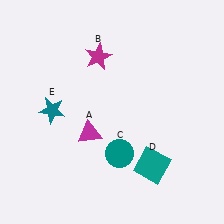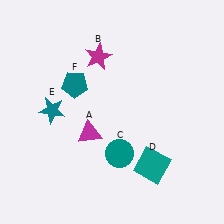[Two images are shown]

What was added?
A teal pentagon (F) was added in Image 2.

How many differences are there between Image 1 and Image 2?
There is 1 difference between the two images.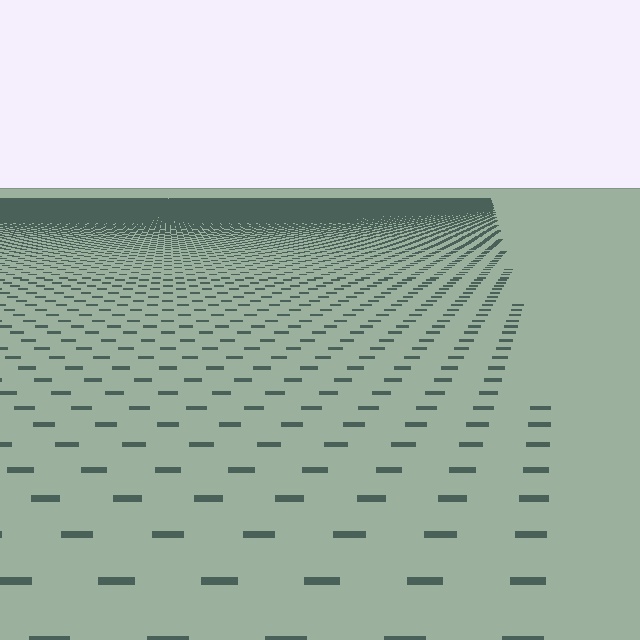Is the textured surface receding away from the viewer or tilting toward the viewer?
The surface is receding away from the viewer. Texture elements get smaller and denser toward the top.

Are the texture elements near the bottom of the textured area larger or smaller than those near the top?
Larger. Near the bottom, elements are closer to the viewer and appear at a bigger on-screen size.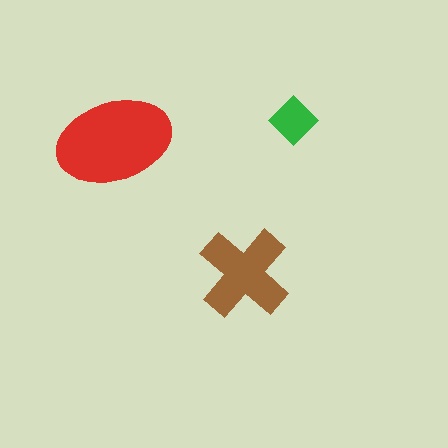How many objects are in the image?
There are 3 objects in the image.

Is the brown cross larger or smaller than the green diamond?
Larger.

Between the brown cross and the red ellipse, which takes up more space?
The red ellipse.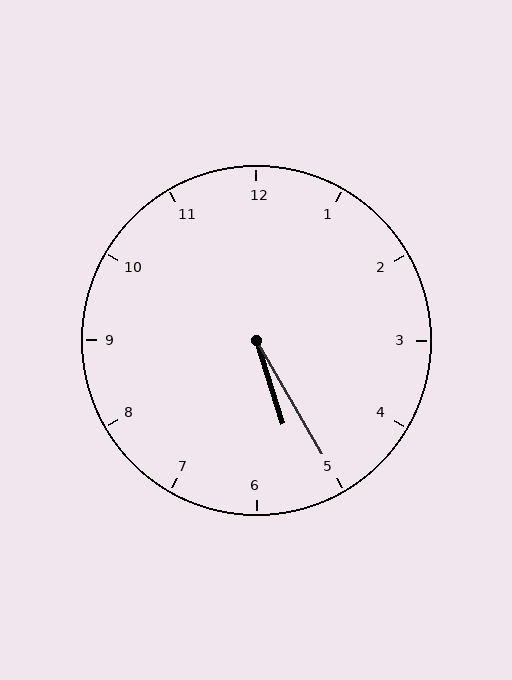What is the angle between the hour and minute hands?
Approximately 12 degrees.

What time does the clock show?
5:25.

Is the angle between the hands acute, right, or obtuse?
It is acute.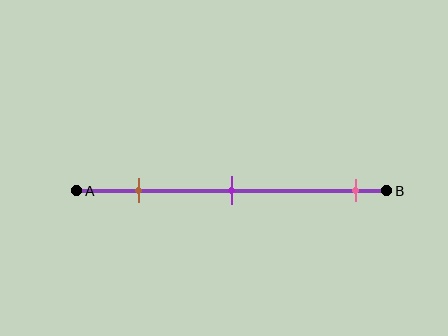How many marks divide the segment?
There are 3 marks dividing the segment.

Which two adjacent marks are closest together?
The brown and purple marks are the closest adjacent pair.